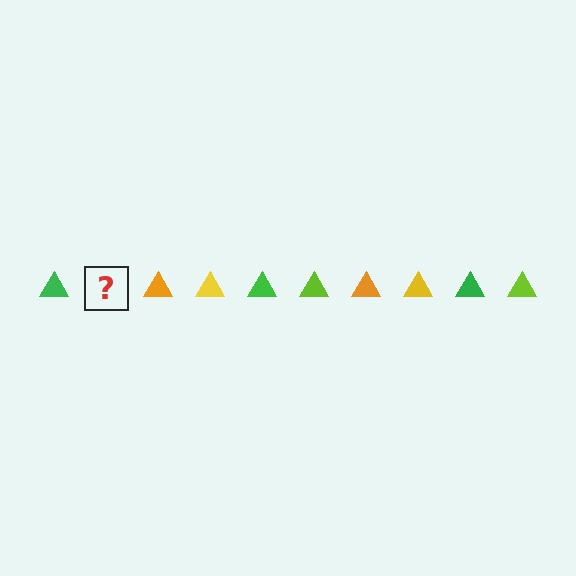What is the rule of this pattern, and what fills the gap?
The rule is that the pattern cycles through green, lime, orange, yellow triangles. The gap should be filled with a lime triangle.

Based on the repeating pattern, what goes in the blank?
The blank should be a lime triangle.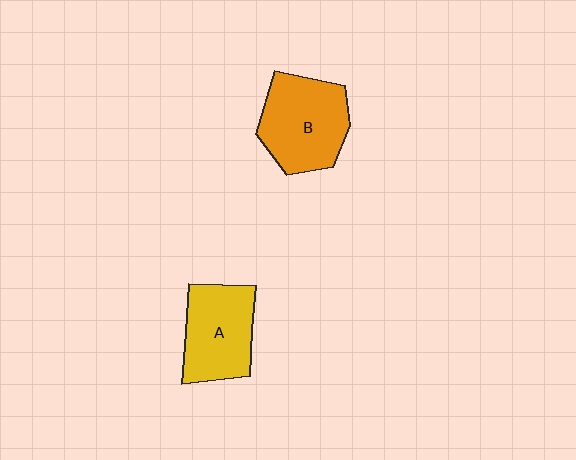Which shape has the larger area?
Shape B (orange).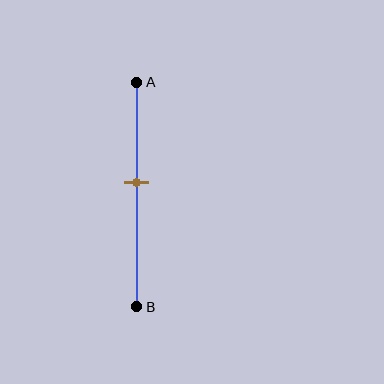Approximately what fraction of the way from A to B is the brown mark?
The brown mark is approximately 45% of the way from A to B.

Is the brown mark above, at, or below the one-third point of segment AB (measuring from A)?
The brown mark is below the one-third point of segment AB.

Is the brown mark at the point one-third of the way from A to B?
No, the mark is at about 45% from A, not at the 33% one-third point.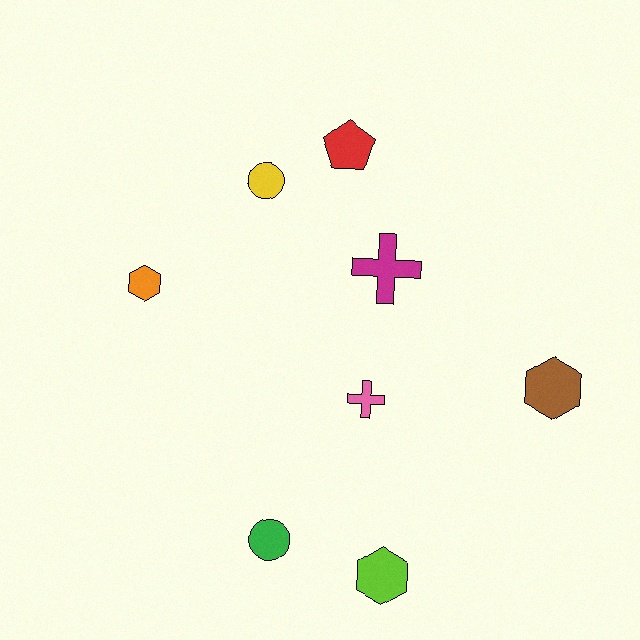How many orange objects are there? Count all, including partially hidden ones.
There is 1 orange object.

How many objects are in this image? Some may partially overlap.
There are 8 objects.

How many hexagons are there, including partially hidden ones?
There are 3 hexagons.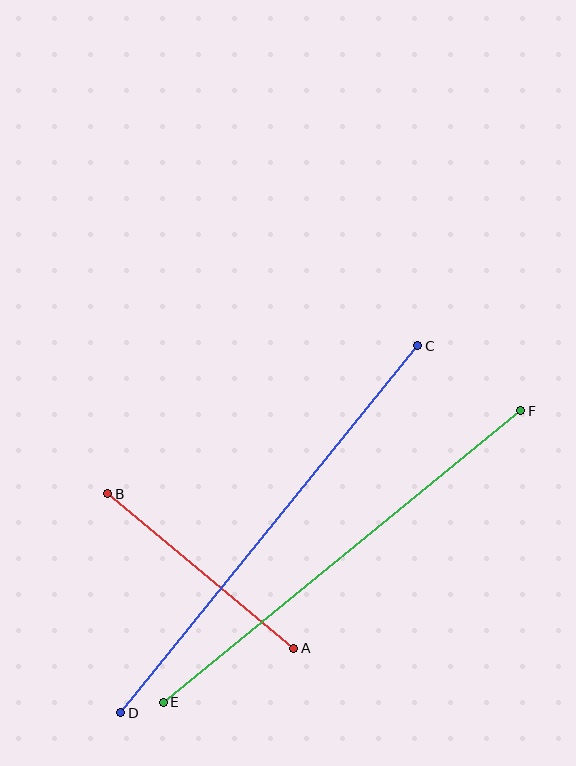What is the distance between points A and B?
The distance is approximately 242 pixels.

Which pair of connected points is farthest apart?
Points C and D are farthest apart.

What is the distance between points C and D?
The distance is approximately 472 pixels.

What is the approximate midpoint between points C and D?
The midpoint is at approximately (269, 529) pixels.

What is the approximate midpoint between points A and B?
The midpoint is at approximately (201, 571) pixels.